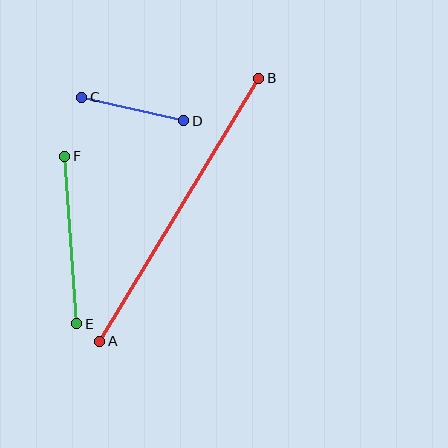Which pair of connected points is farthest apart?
Points A and B are farthest apart.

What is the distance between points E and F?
The distance is approximately 168 pixels.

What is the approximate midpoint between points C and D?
The midpoint is at approximately (133, 109) pixels.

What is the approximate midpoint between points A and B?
The midpoint is at approximately (179, 210) pixels.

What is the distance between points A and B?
The distance is approximately 307 pixels.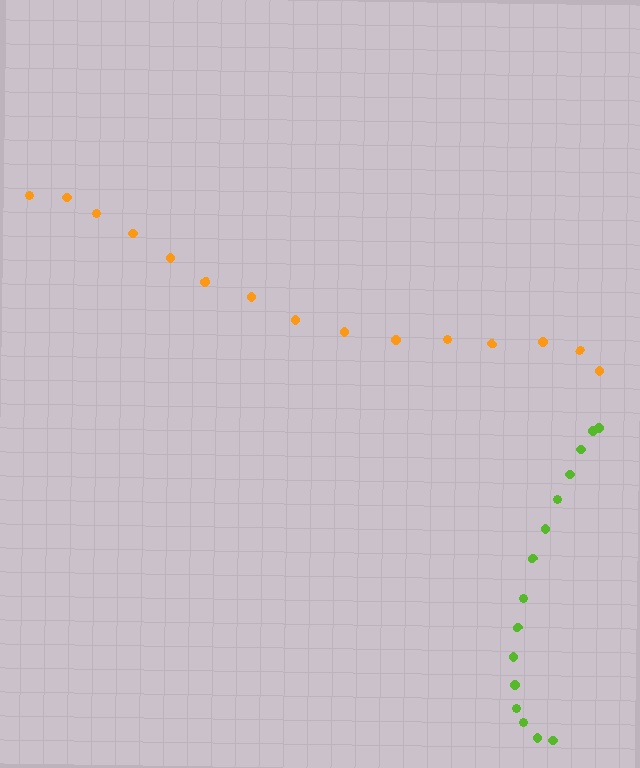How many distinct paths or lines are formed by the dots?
There are 2 distinct paths.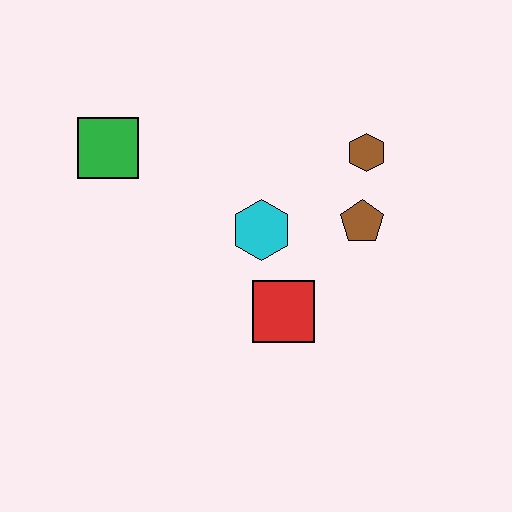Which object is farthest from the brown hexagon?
The green square is farthest from the brown hexagon.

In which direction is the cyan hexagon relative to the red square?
The cyan hexagon is above the red square.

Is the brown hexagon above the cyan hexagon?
Yes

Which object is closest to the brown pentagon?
The brown hexagon is closest to the brown pentagon.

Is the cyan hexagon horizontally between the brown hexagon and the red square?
No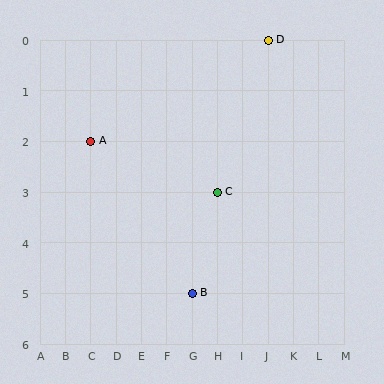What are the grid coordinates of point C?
Point C is at grid coordinates (H, 3).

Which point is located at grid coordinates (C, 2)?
Point A is at (C, 2).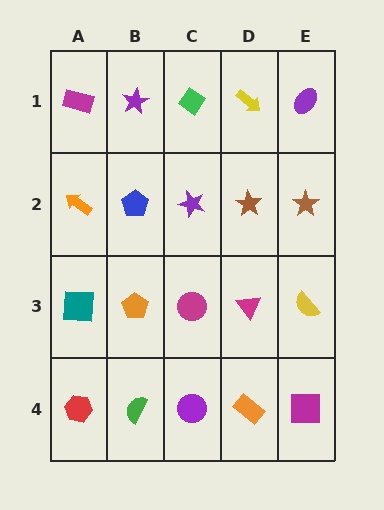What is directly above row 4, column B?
An orange pentagon.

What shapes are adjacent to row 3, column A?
An orange arrow (row 2, column A), a red hexagon (row 4, column A), an orange pentagon (row 3, column B).